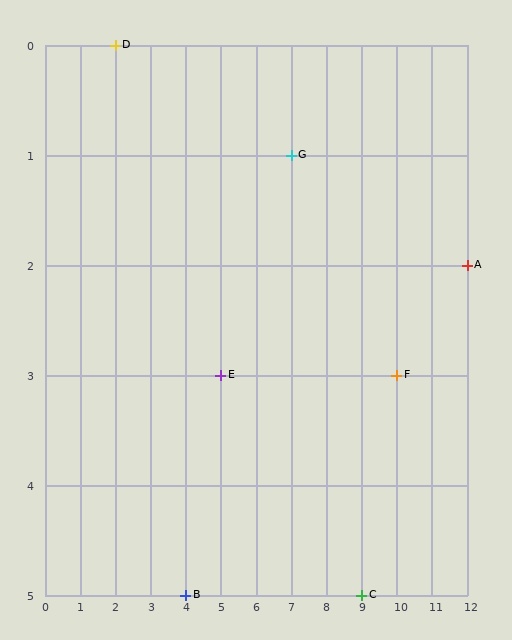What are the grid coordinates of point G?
Point G is at grid coordinates (7, 1).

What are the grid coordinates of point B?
Point B is at grid coordinates (4, 5).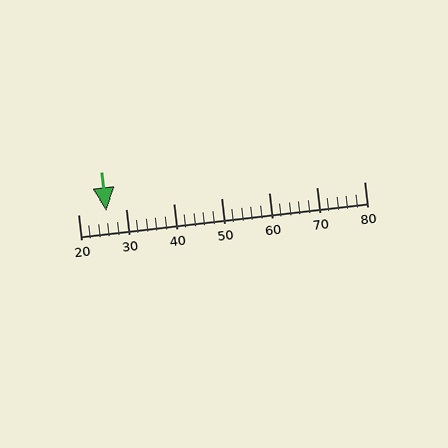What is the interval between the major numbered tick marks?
The major tick marks are spaced 10 units apart.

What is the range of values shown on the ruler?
The ruler shows values from 20 to 80.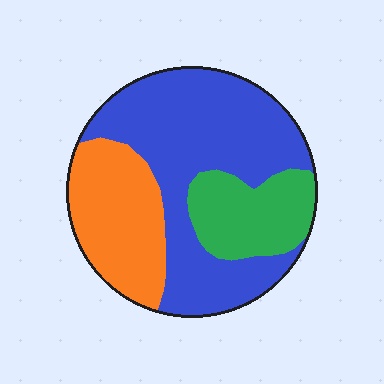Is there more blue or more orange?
Blue.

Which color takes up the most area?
Blue, at roughly 55%.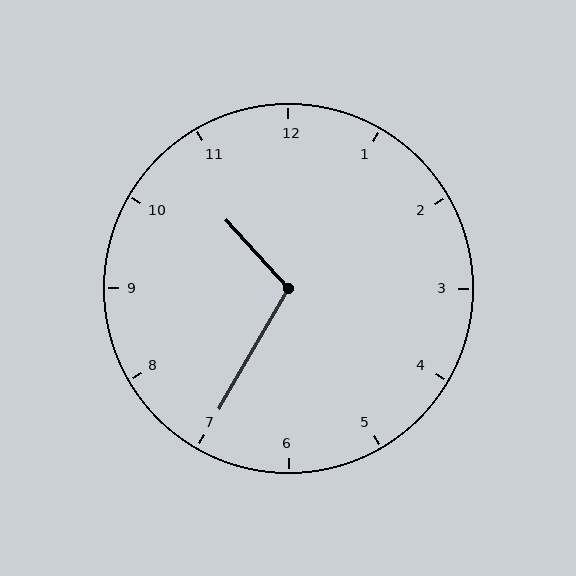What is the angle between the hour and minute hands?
Approximately 108 degrees.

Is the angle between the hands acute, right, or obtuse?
It is obtuse.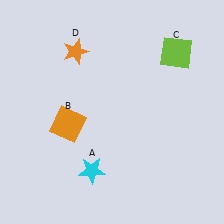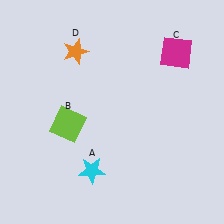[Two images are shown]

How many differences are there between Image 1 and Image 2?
There are 2 differences between the two images.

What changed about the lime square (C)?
In Image 1, C is lime. In Image 2, it changed to magenta.